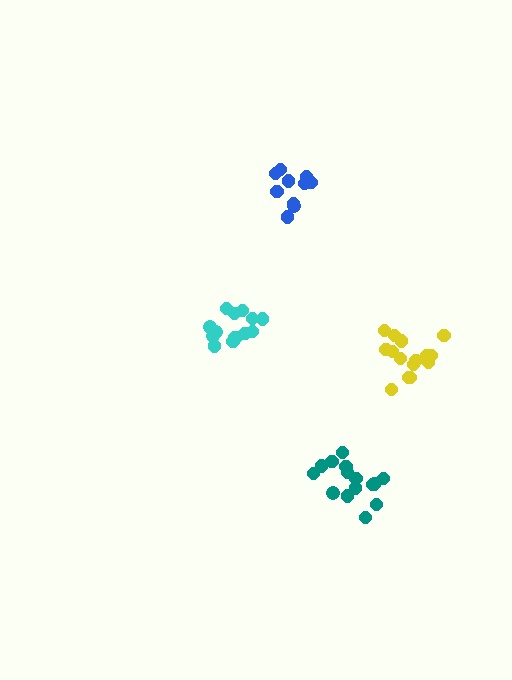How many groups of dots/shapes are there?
There are 4 groups.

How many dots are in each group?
Group 1: 15 dots, Group 2: 14 dots, Group 3: 15 dots, Group 4: 10 dots (54 total).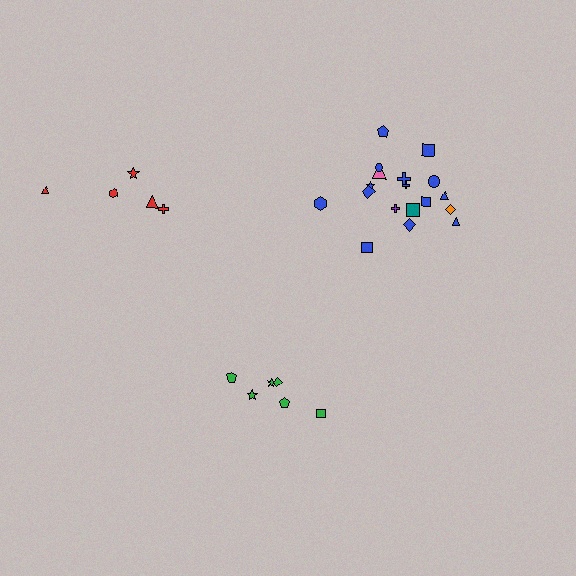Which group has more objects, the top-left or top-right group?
The top-right group.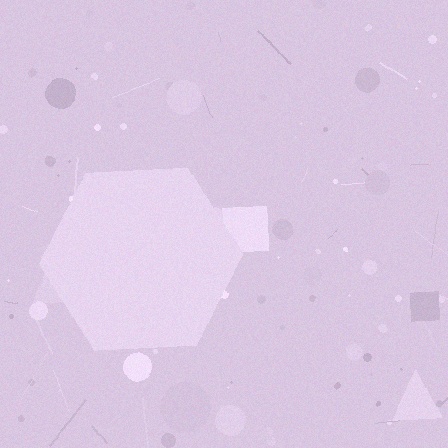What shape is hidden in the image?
A hexagon is hidden in the image.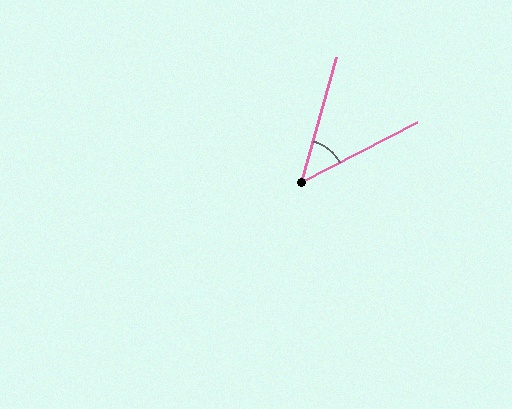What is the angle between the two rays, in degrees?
Approximately 47 degrees.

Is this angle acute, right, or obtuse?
It is acute.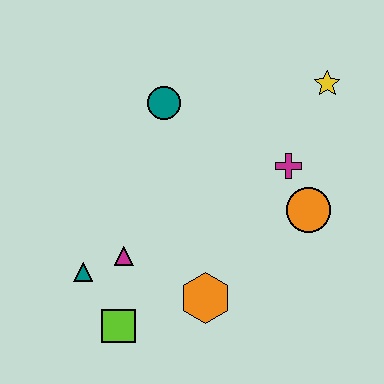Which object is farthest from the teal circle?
The lime square is farthest from the teal circle.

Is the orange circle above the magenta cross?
No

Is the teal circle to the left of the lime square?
No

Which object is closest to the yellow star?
The magenta cross is closest to the yellow star.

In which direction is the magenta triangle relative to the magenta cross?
The magenta triangle is to the left of the magenta cross.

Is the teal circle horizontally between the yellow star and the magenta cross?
No